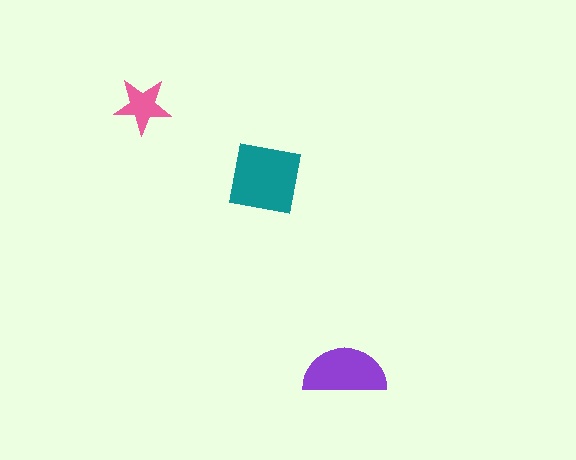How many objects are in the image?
There are 3 objects in the image.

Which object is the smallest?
The pink star.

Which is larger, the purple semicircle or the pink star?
The purple semicircle.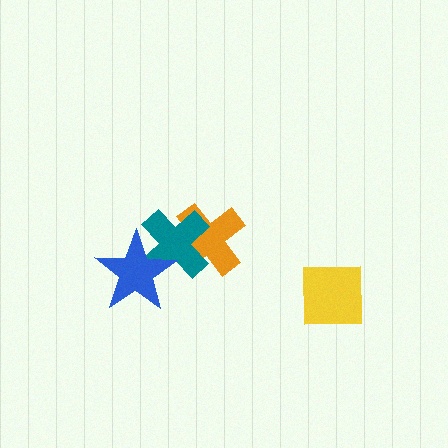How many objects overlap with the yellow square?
0 objects overlap with the yellow square.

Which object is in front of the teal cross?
The blue star is in front of the teal cross.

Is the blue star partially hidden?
No, no other shape covers it.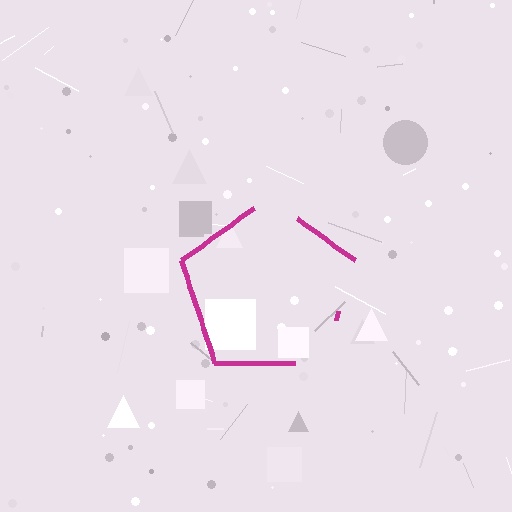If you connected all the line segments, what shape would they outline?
They would outline a pentagon.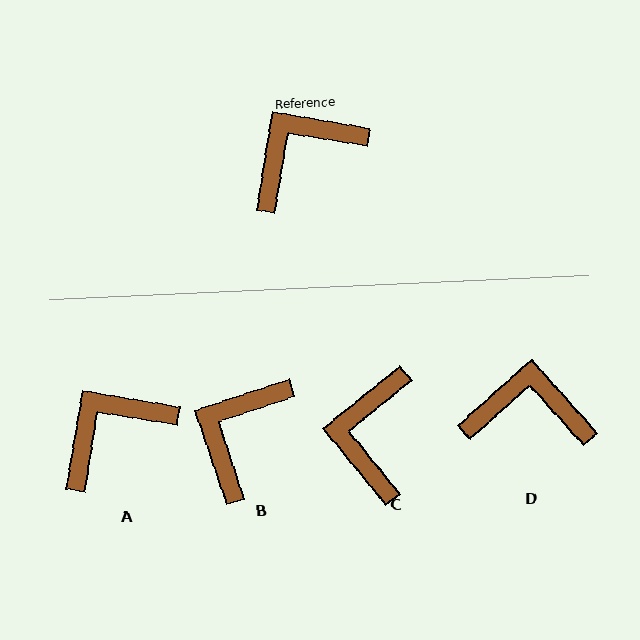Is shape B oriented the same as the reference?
No, it is off by about 28 degrees.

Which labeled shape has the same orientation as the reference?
A.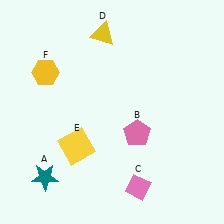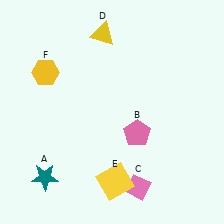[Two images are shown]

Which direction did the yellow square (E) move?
The yellow square (E) moved right.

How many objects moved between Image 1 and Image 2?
1 object moved between the two images.